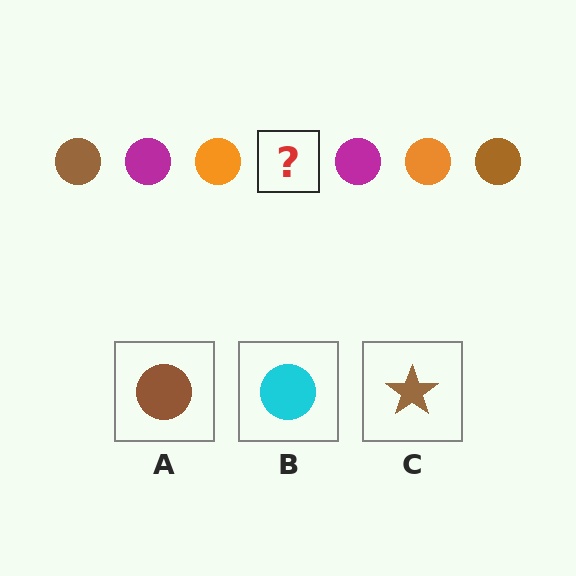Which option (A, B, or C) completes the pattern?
A.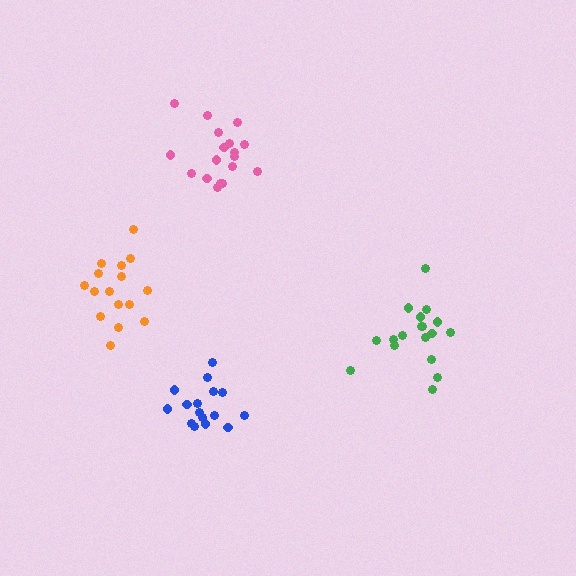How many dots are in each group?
Group 1: 18 dots, Group 2: 18 dots, Group 3: 16 dots, Group 4: 16 dots (68 total).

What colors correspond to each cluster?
The clusters are colored: green, pink, blue, orange.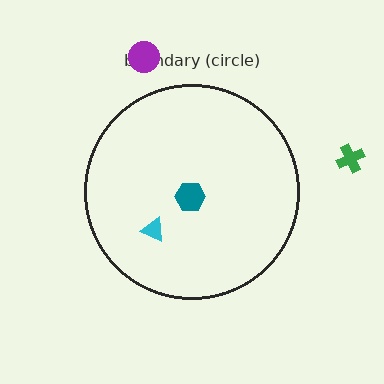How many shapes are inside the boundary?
2 inside, 2 outside.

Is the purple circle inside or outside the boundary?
Outside.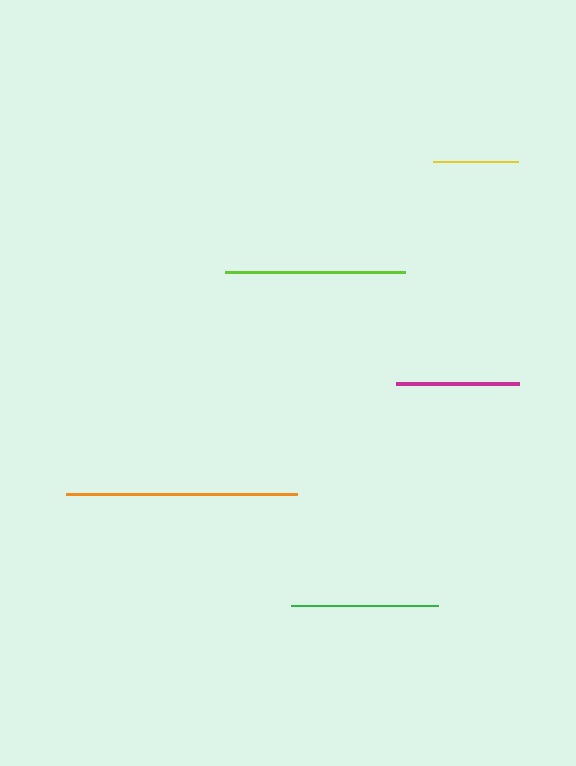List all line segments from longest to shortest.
From longest to shortest: orange, lime, green, magenta, yellow.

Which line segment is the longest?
The orange line is the longest at approximately 231 pixels.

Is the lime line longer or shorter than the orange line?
The orange line is longer than the lime line.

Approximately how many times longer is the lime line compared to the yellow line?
The lime line is approximately 2.1 times the length of the yellow line.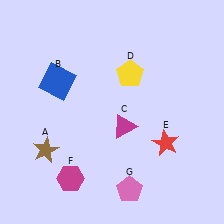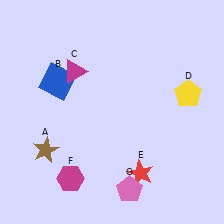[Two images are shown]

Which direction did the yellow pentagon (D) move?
The yellow pentagon (D) moved right.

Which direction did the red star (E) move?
The red star (E) moved down.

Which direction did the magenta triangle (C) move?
The magenta triangle (C) moved up.